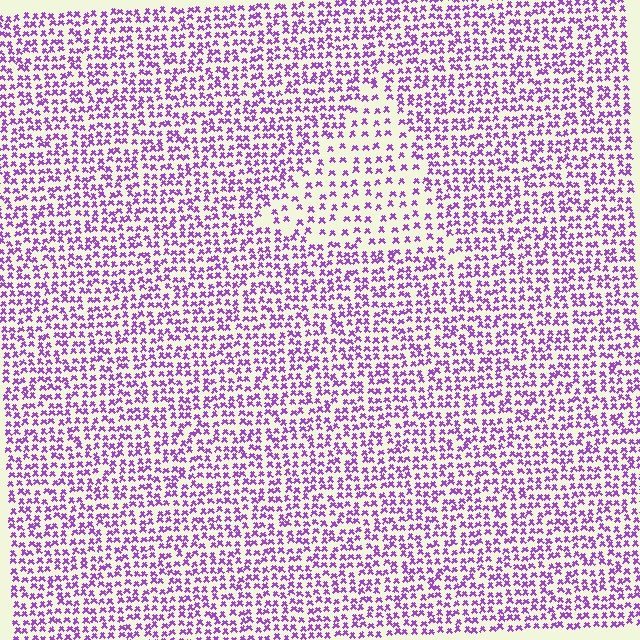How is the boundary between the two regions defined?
The boundary is defined by a change in element density (approximately 1.9x ratio). All elements are the same color, size, and shape.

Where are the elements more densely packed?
The elements are more densely packed outside the triangle boundary.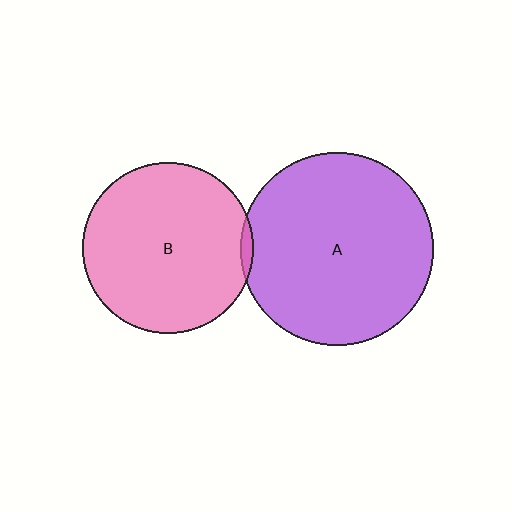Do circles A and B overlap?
Yes.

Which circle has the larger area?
Circle A (purple).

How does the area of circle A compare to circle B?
Approximately 1.3 times.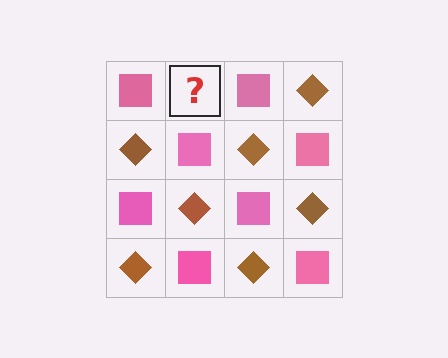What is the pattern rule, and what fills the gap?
The rule is that it alternates pink square and brown diamond in a checkerboard pattern. The gap should be filled with a brown diamond.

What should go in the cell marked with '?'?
The missing cell should contain a brown diamond.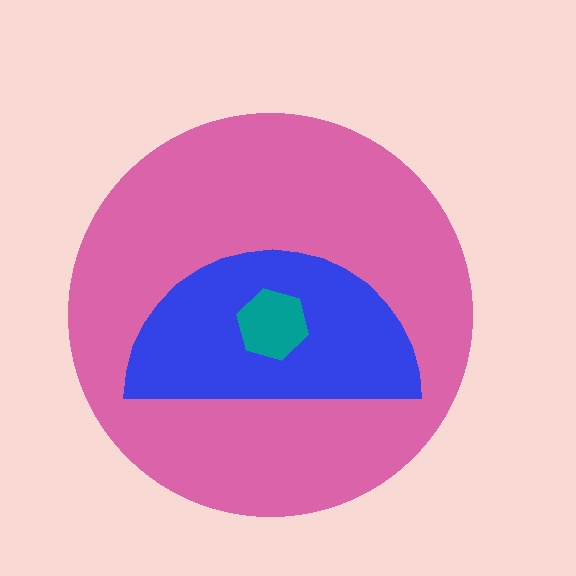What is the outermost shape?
The pink circle.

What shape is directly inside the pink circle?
The blue semicircle.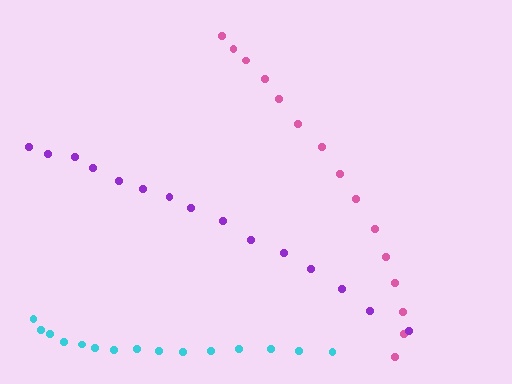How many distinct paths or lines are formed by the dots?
There are 3 distinct paths.